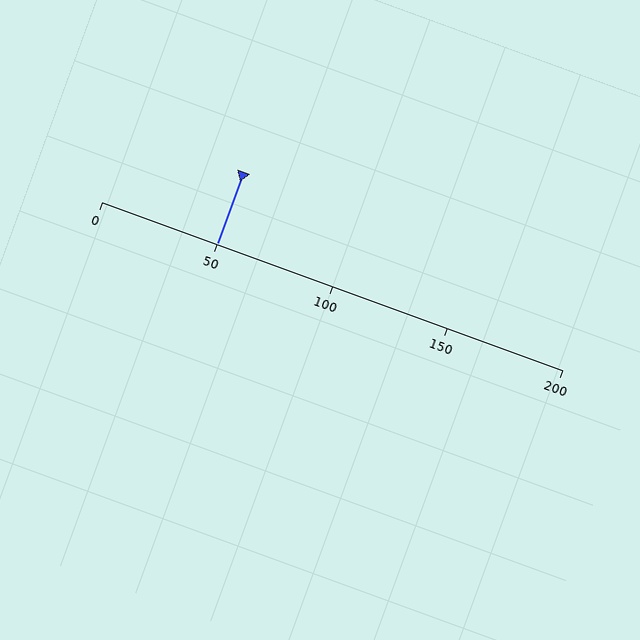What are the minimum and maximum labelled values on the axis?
The axis runs from 0 to 200.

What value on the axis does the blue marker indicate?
The marker indicates approximately 50.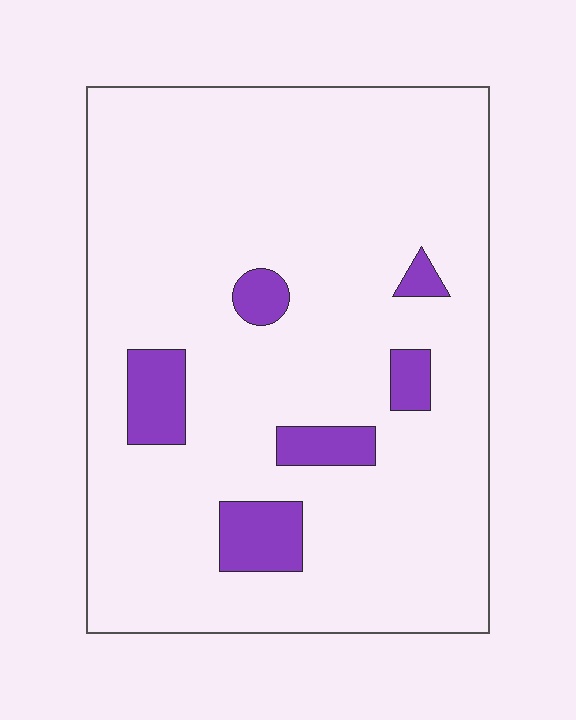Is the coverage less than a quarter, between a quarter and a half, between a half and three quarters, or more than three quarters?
Less than a quarter.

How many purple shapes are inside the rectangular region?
6.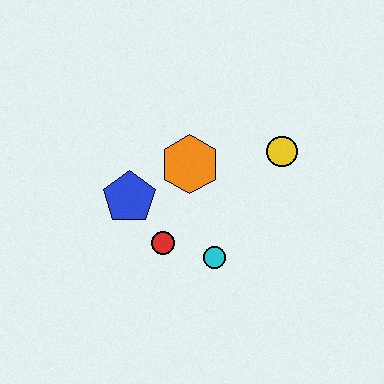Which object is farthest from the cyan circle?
The yellow circle is farthest from the cyan circle.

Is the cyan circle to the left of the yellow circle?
Yes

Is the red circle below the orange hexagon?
Yes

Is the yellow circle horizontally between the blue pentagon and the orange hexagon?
No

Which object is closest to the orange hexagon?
The blue pentagon is closest to the orange hexagon.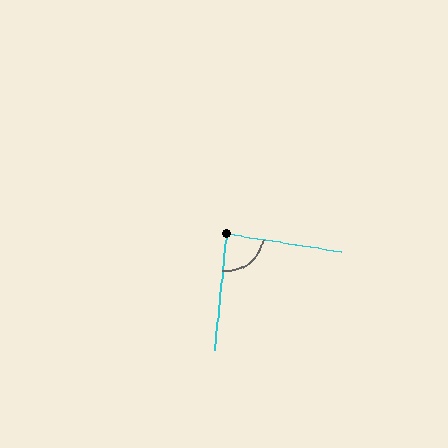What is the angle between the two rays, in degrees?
Approximately 87 degrees.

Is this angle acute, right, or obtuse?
It is approximately a right angle.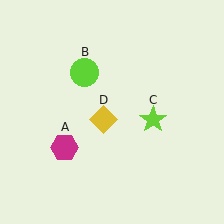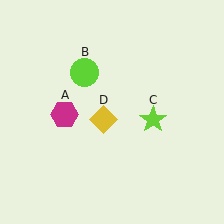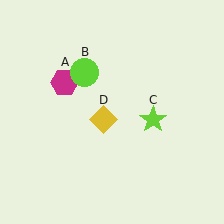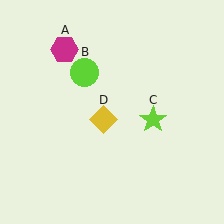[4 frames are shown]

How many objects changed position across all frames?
1 object changed position: magenta hexagon (object A).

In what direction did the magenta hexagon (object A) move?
The magenta hexagon (object A) moved up.